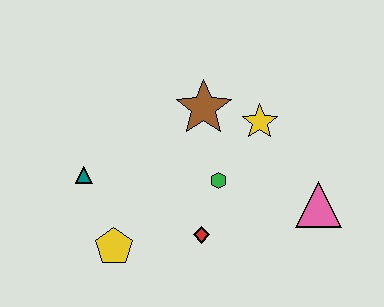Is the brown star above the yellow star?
Yes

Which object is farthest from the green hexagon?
The teal triangle is farthest from the green hexagon.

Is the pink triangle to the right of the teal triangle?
Yes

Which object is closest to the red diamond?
The green hexagon is closest to the red diamond.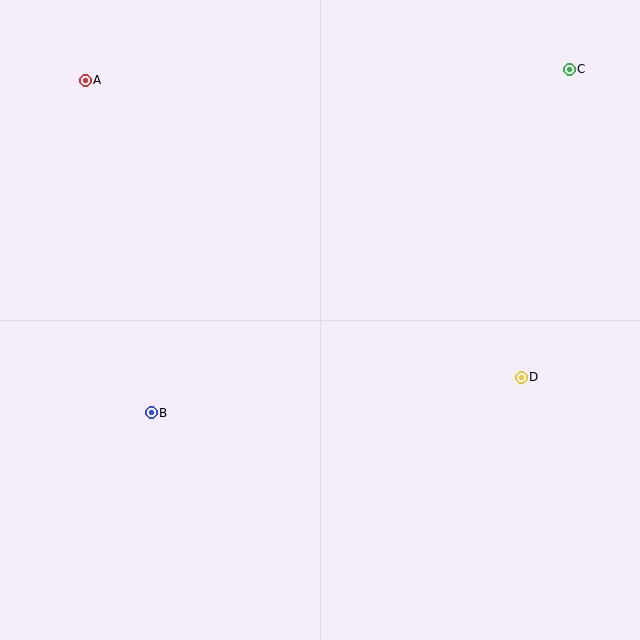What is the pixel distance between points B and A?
The distance between B and A is 339 pixels.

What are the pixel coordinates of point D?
Point D is at (521, 377).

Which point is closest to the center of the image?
Point B at (151, 413) is closest to the center.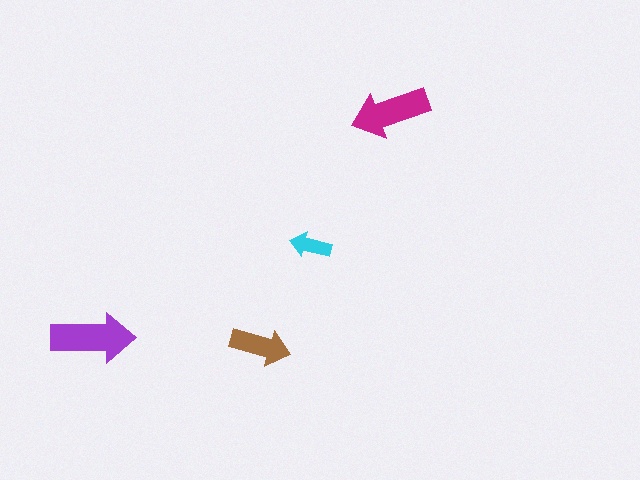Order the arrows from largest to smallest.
the purple one, the magenta one, the brown one, the cyan one.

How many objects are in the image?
There are 4 objects in the image.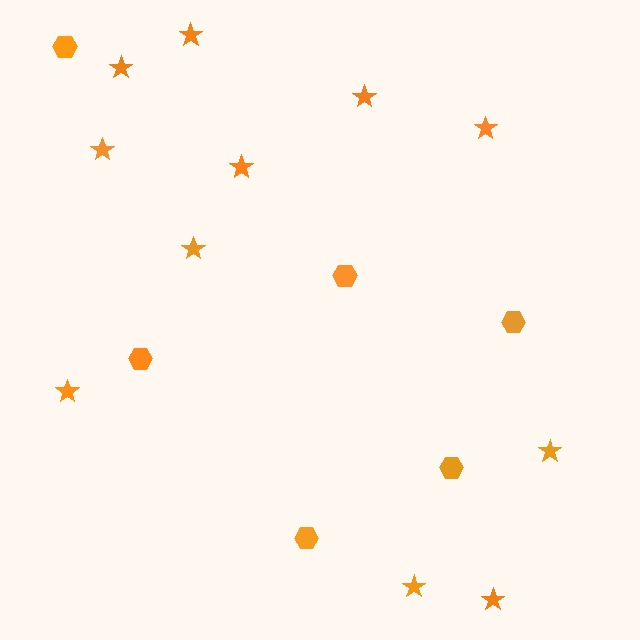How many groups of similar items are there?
There are 2 groups: one group of hexagons (6) and one group of stars (11).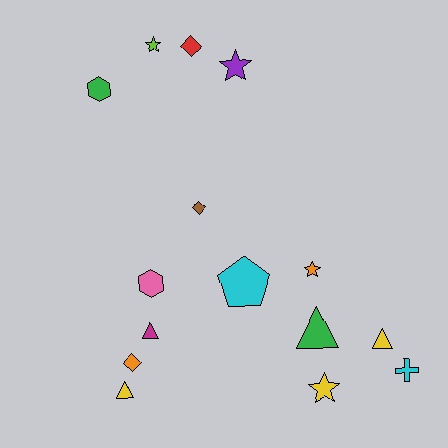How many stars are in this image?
There are 4 stars.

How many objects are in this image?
There are 15 objects.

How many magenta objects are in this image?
There is 1 magenta object.